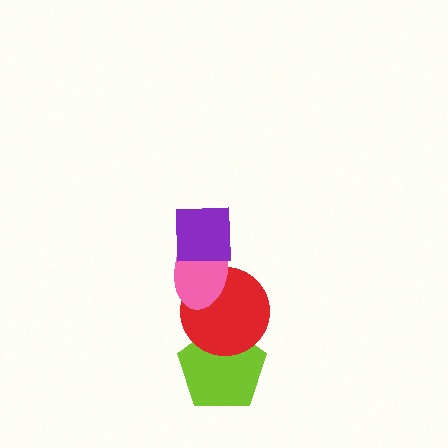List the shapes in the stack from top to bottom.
From top to bottom: the purple square, the pink ellipse, the red circle, the lime pentagon.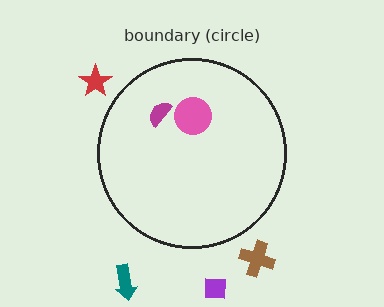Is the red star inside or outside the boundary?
Outside.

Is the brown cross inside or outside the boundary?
Outside.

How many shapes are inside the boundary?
2 inside, 4 outside.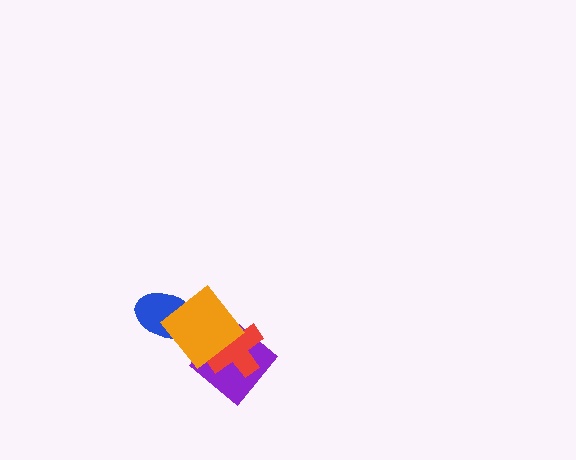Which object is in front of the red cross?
The orange diamond is in front of the red cross.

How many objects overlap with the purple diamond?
2 objects overlap with the purple diamond.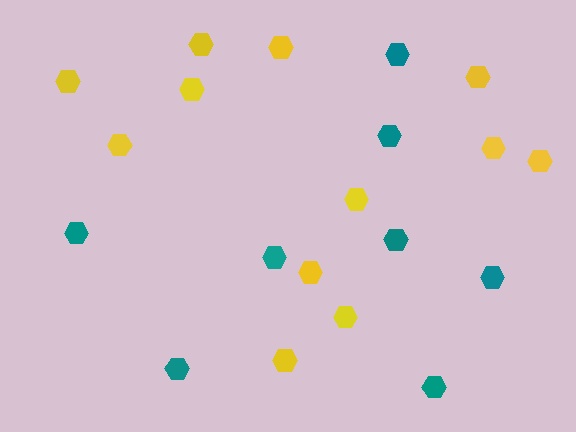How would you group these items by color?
There are 2 groups: one group of yellow hexagons (12) and one group of teal hexagons (8).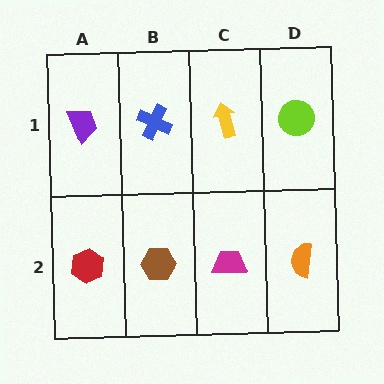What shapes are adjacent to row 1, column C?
A magenta trapezoid (row 2, column C), a blue cross (row 1, column B), a lime circle (row 1, column D).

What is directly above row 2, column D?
A lime circle.